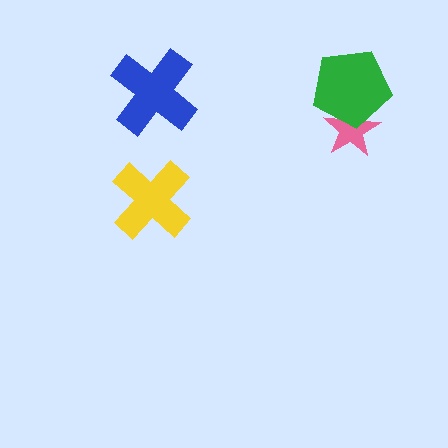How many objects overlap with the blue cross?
0 objects overlap with the blue cross.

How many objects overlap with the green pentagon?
1 object overlaps with the green pentagon.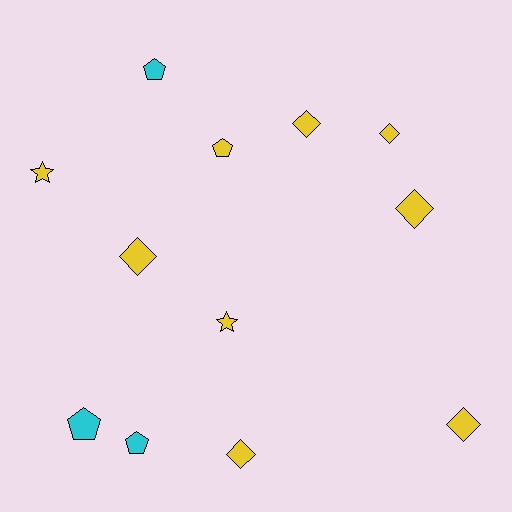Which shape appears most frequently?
Diamond, with 6 objects.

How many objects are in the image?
There are 12 objects.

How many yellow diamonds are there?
There are 6 yellow diamonds.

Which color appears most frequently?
Yellow, with 9 objects.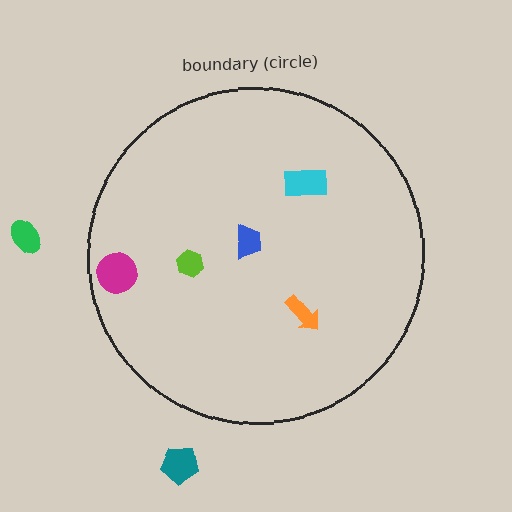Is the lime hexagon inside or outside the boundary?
Inside.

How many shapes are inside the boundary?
5 inside, 2 outside.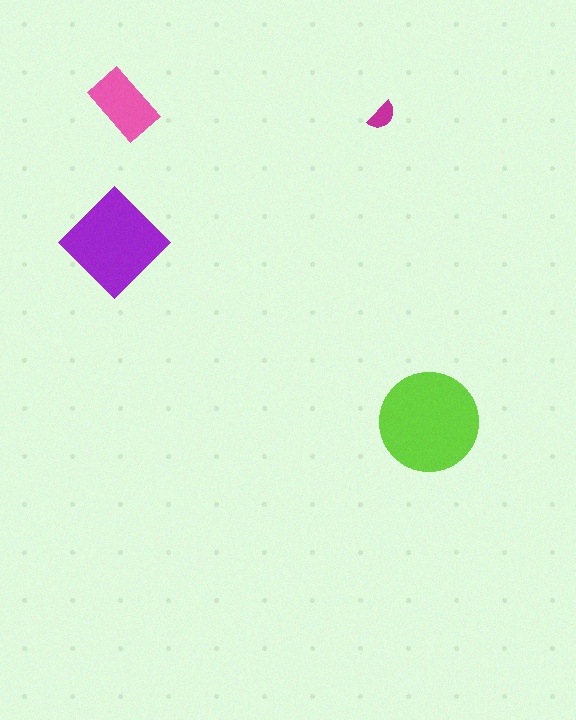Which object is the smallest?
The magenta semicircle.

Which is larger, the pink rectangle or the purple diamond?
The purple diamond.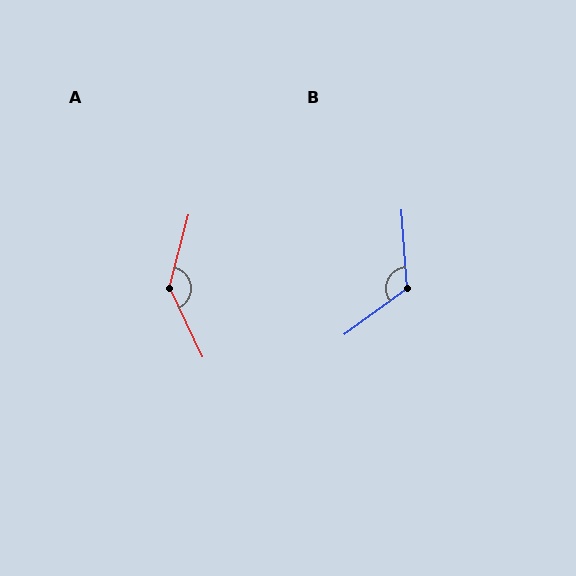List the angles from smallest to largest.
B (122°), A (140°).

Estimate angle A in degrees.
Approximately 140 degrees.